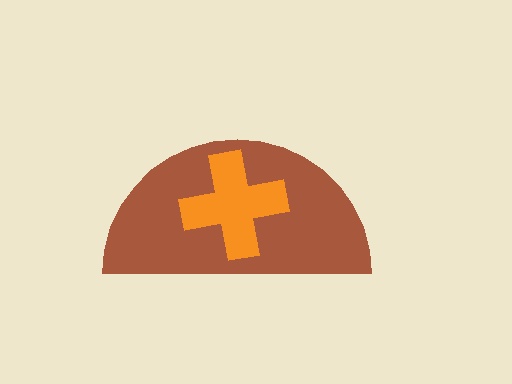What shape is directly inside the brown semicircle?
The orange cross.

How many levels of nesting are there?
2.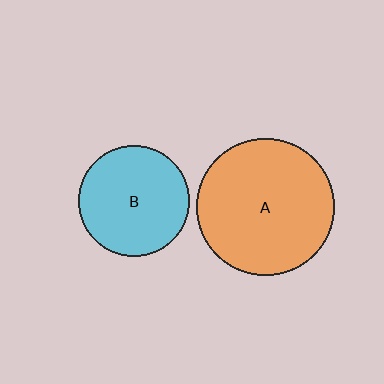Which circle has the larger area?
Circle A (orange).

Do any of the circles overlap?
No, none of the circles overlap.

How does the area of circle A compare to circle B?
Approximately 1.5 times.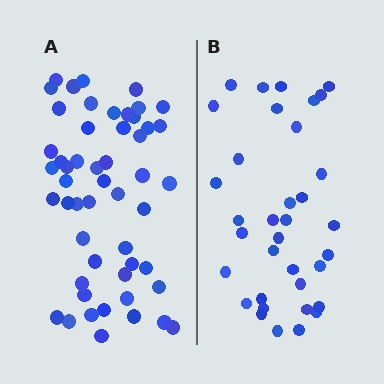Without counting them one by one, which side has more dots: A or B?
Region A (the left region) has more dots.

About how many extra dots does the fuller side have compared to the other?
Region A has approximately 15 more dots than region B.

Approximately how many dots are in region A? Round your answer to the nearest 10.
About 50 dots. (The exact count is 52, which rounds to 50.)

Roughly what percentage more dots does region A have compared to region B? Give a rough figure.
About 50% more.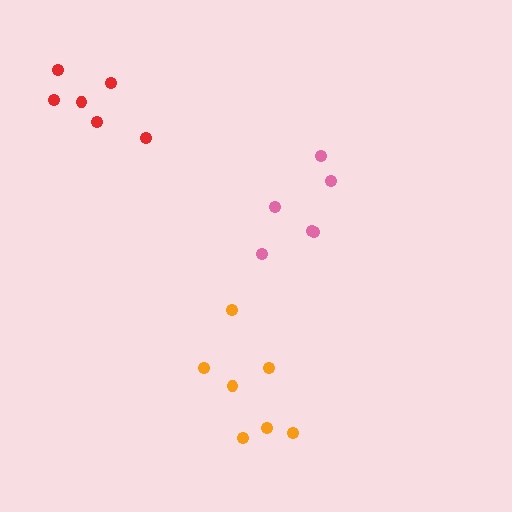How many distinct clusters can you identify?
There are 3 distinct clusters.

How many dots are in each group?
Group 1: 7 dots, Group 2: 6 dots, Group 3: 6 dots (19 total).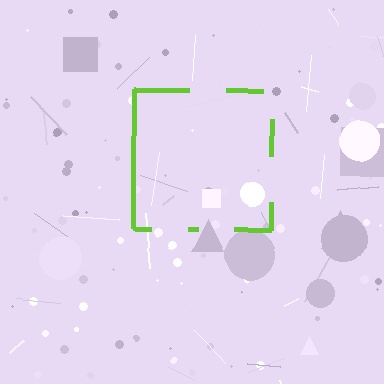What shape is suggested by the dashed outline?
The dashed outline suggests a square.